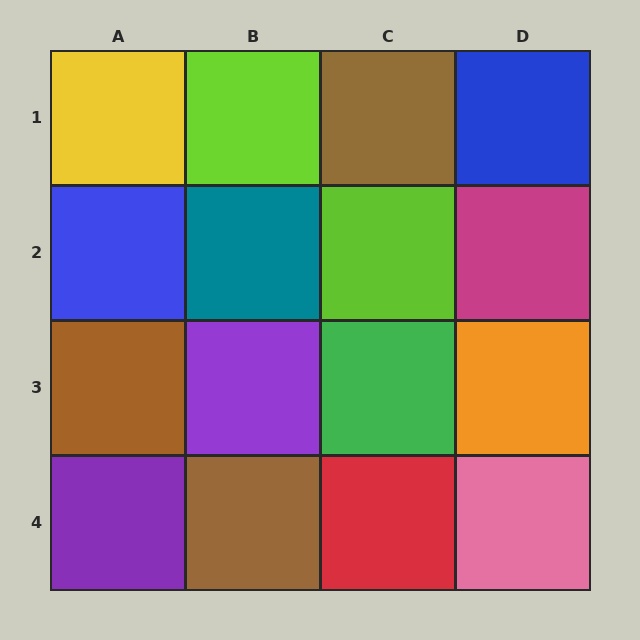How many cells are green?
1 cell is green.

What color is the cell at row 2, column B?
Teal.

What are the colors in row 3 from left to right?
Brown, purple, green, orange.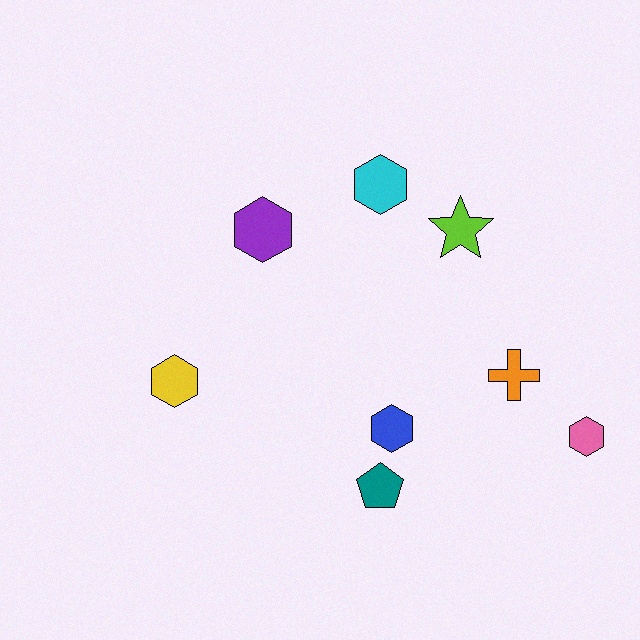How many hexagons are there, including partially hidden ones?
There are 5 hexagons.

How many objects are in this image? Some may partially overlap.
There are 8 objects.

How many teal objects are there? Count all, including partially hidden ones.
There is 1 teal object.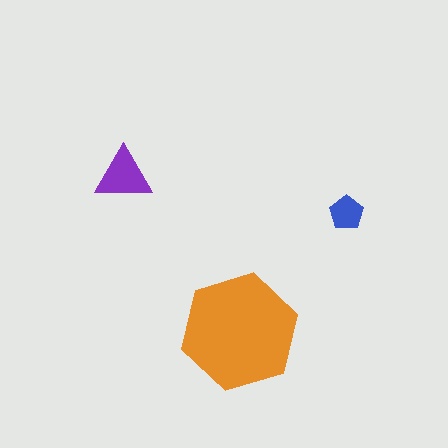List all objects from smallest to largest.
The blue pentagon, the purple triangle, the orange hexagon.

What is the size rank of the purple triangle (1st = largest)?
2nd.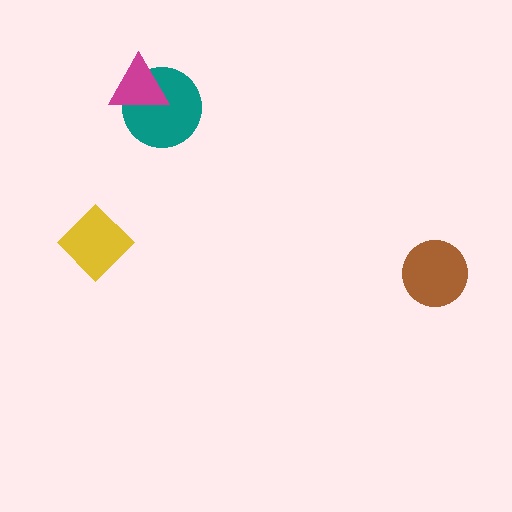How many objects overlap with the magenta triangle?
1 object overlaps with the magenta triangle.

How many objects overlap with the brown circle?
0 objects overlap with the brown circle.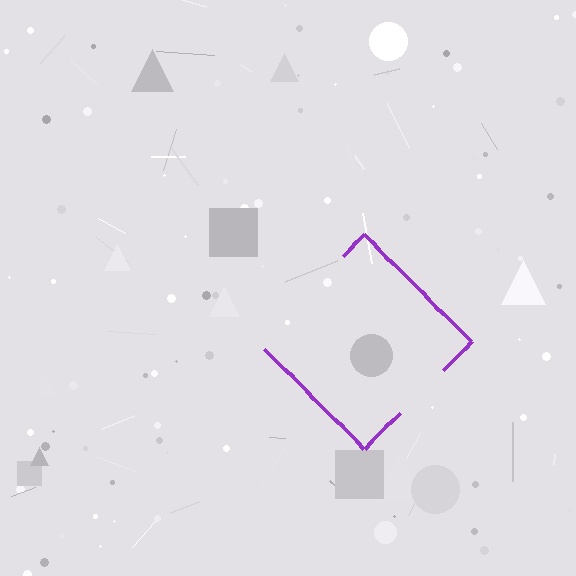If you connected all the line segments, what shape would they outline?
They would outline a diamond.